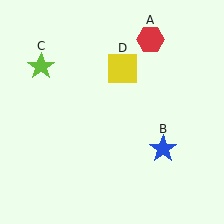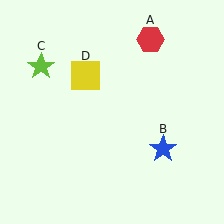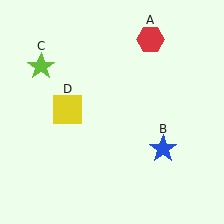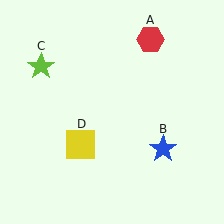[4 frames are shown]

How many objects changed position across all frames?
1 object changed position: yellow square (object D).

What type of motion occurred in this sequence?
The yellow square (object D) rotated counterclockwise around the center of the scene.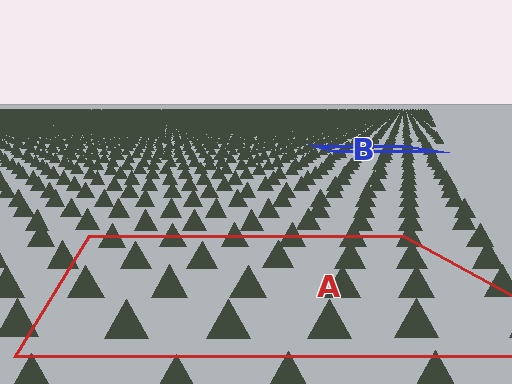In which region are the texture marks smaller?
The texture marks are smaller in region B, because it is farther away.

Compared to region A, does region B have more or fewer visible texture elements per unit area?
Region B has more texture elements per unit area — they are packed more densely because it is farther away.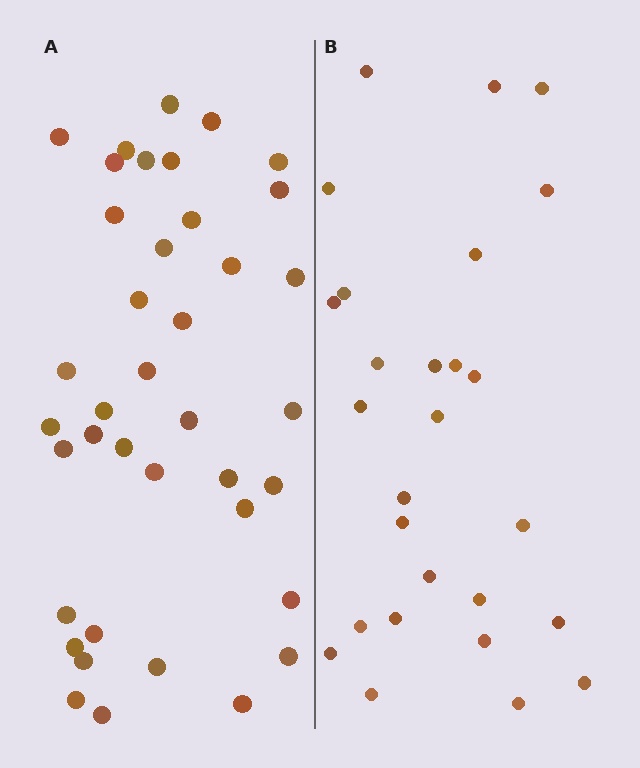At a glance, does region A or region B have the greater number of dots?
Region A (the left region) has more dots.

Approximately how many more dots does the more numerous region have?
Region A has roughly 12 or so more dots than region B.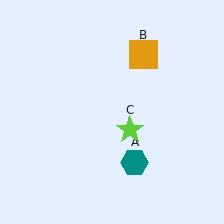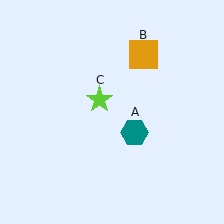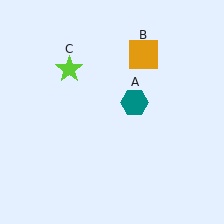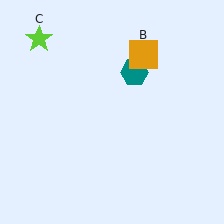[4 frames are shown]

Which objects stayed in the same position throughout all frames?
Orange square (object B) remained stationary.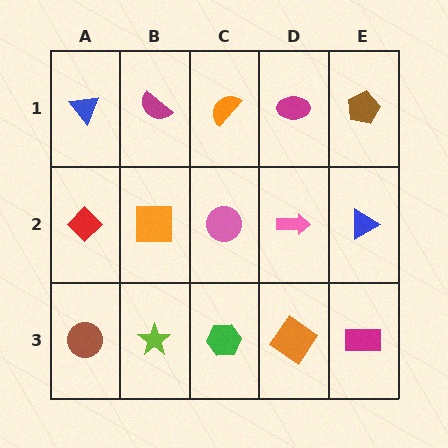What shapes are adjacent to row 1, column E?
A blue triangle (row 2, column E), a magenta ellipse (row 1, column D).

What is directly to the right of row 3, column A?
A lime star.